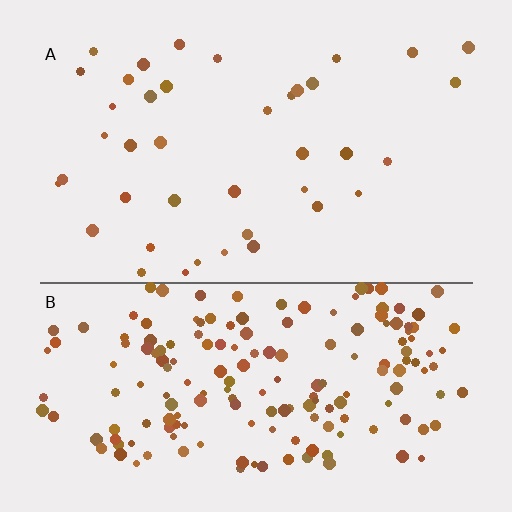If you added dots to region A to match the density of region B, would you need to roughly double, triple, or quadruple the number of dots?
Approximately quadruple.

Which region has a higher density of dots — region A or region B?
B (the bottom).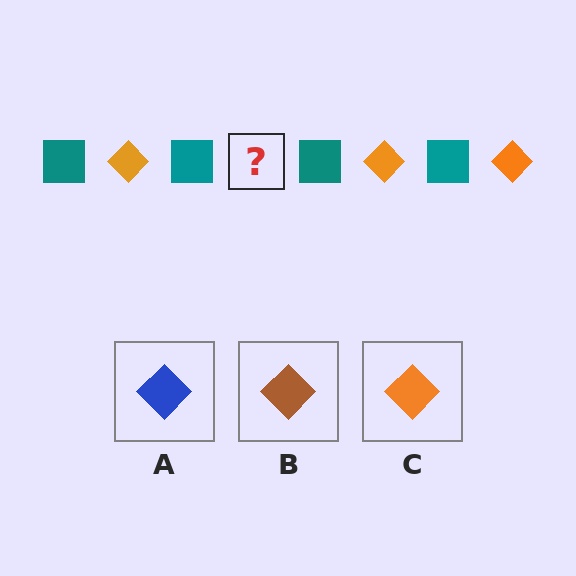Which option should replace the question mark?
Option C.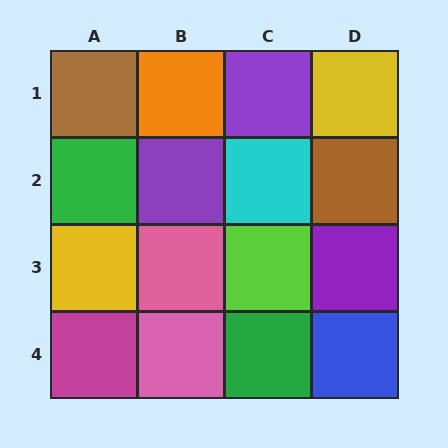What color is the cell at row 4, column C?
Green.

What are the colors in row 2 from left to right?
Green, purple, cyan, brown.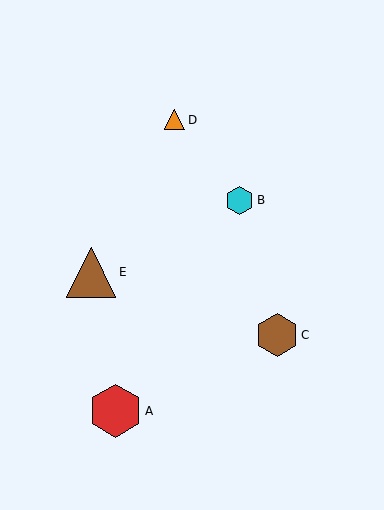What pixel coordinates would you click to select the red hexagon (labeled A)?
Click at (116, 411) to select the red hexagon A.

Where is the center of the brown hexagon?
The center of the brown hexagon is at (277, 335).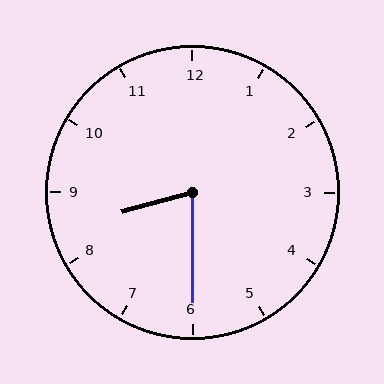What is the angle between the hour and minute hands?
Approximately 75 degrees.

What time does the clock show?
8:30.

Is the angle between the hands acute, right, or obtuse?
It is acute.